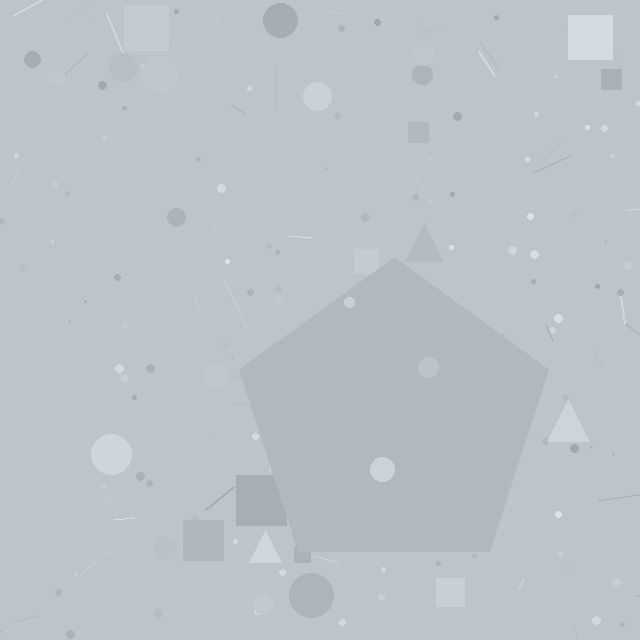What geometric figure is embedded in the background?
A pentagon is embedded in the background.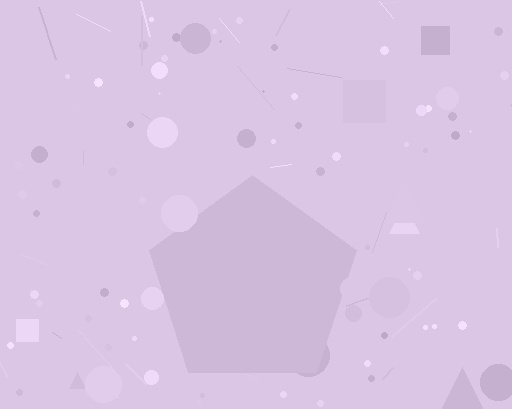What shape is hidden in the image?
A pentagon is hidden in the image.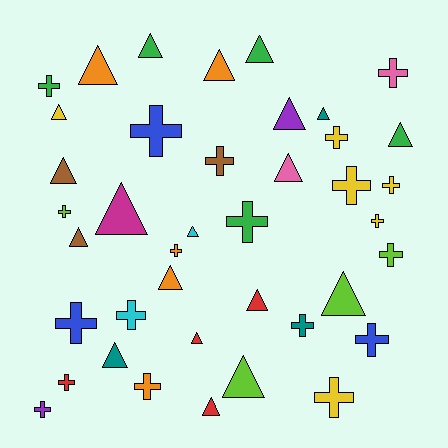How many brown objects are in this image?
There are 3 brown objects.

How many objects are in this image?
There are 40 objects.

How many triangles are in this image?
There are 20 triangles.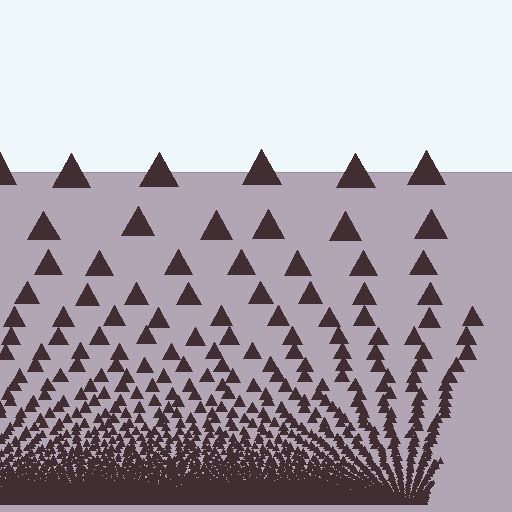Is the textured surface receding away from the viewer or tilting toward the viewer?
The surface appears to tilt toward the viewer. Texture elements get larger and sparser toward the top.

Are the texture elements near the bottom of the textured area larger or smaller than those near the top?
Smaller. The gradient is inverted — elements near the bottom are smaller and denser.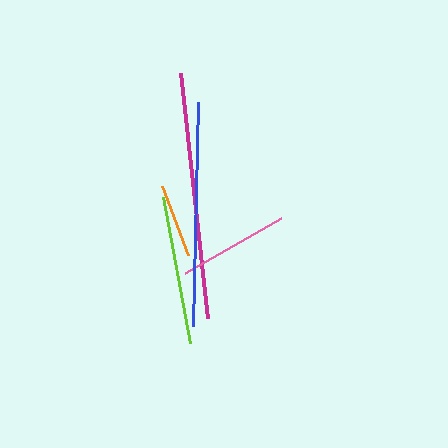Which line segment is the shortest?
The orange line is the shortest at approximately 73 pixels.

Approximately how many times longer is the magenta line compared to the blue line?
The magenta line is approximately 1.1 times the length of the blue line.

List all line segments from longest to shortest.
From longest to shortest: magenta, blue, lime, pink, orange.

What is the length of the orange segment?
The orange segment is approximately 73 pixels long.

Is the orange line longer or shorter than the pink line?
The pink line is longer than the orange line.